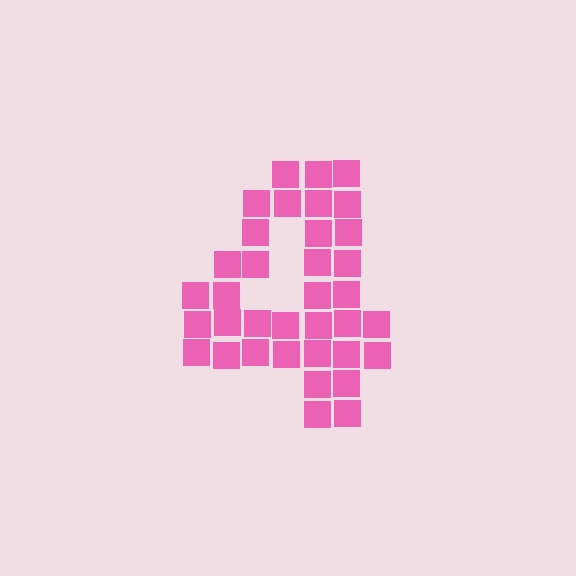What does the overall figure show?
The overall figure shows the digit 4.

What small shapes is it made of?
It is made of small squares.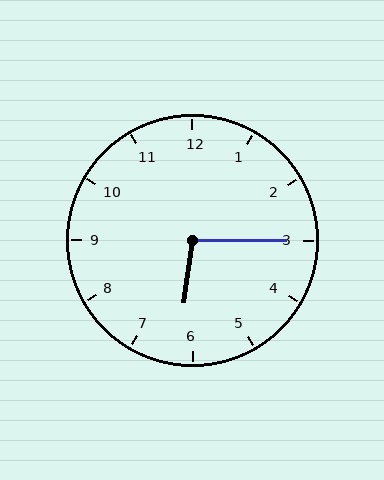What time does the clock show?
6:15.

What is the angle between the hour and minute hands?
Approximately 98 degrees.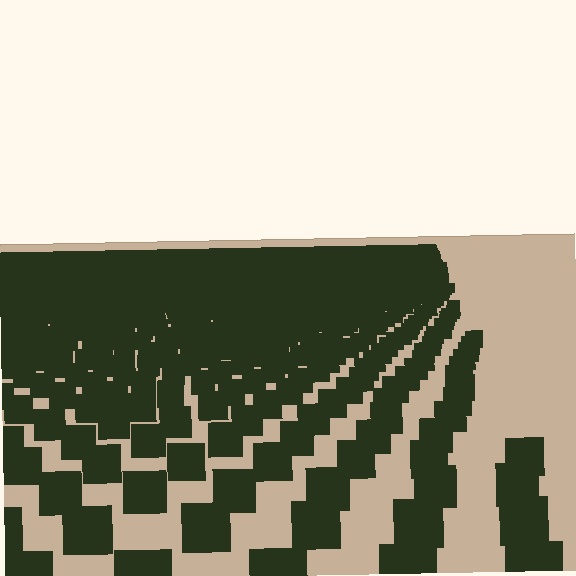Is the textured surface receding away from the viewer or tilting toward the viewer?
The surface is receding away from the viewer. Texture elements get smaller and denser toward the top.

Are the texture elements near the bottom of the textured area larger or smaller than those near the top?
Larger. Near the bottom, elements are closer to the viewer and appear at a bigger on-screen size.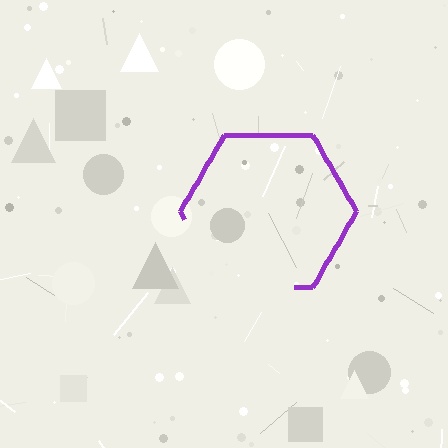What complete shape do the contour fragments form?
The contour fragments form a hexagon.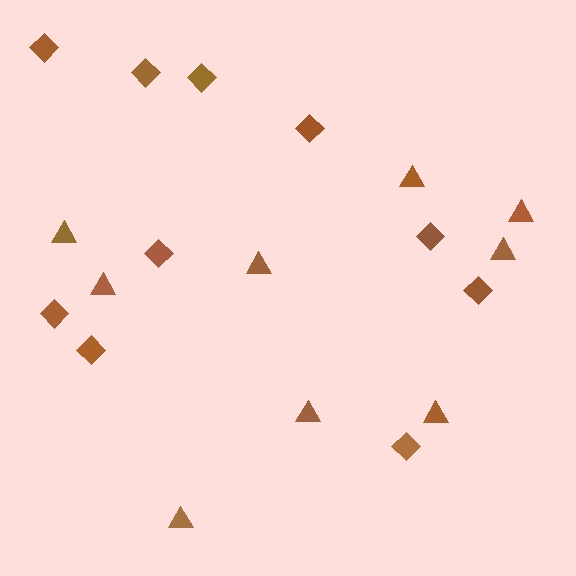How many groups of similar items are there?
There are 2 groups: one group of diamonds (10) and one group of triangles (9).